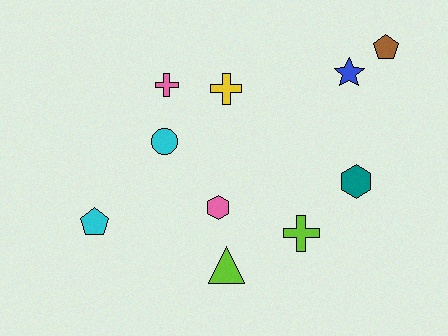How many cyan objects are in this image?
There are 2 cyan objects.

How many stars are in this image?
There is 1 star.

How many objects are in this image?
There are 10 objects.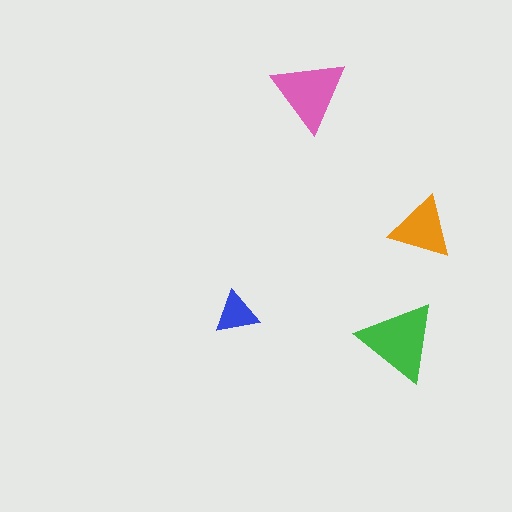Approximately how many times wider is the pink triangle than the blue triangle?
About 1.5 times wider.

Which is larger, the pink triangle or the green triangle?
The green one.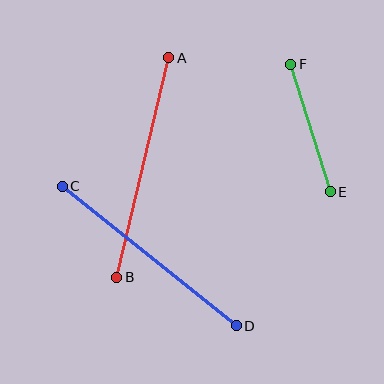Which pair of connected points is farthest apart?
Points A and B are farthest apart.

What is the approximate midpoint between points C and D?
The midpoint is at approximately (149, 256) pixels.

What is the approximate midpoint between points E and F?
The midpoint is at approximately (311, 128) pixels.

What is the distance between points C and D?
The distance is approximately 223 pixels.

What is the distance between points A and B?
The distance is approximately 225 pixels.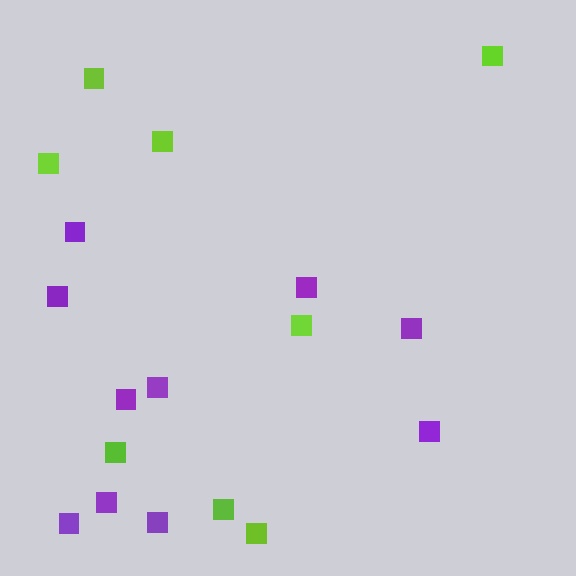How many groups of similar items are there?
There are 2 groups: one group of purple squares (10) and one group of lime squares (8).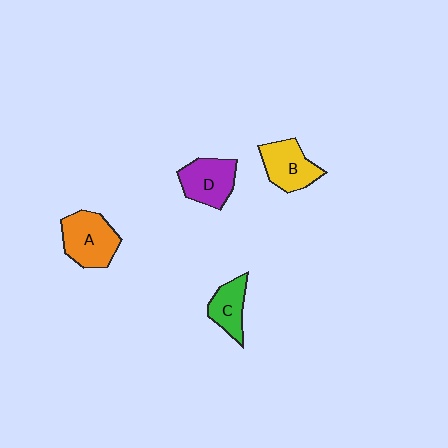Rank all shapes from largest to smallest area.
From largest to smallest: A (orange), D (purple), B (yellow), C (green).